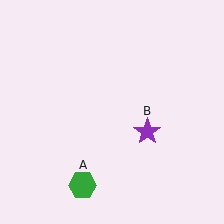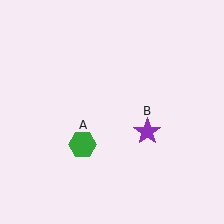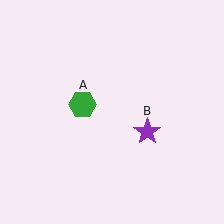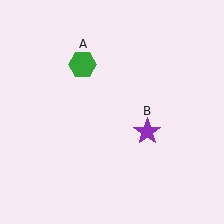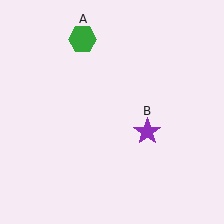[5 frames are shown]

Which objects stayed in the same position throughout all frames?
Purple star (object B) remained stationary.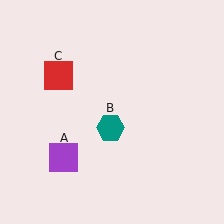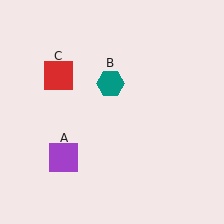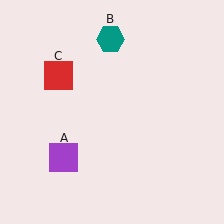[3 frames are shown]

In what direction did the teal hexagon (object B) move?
The teal hexagon (object B) moved up.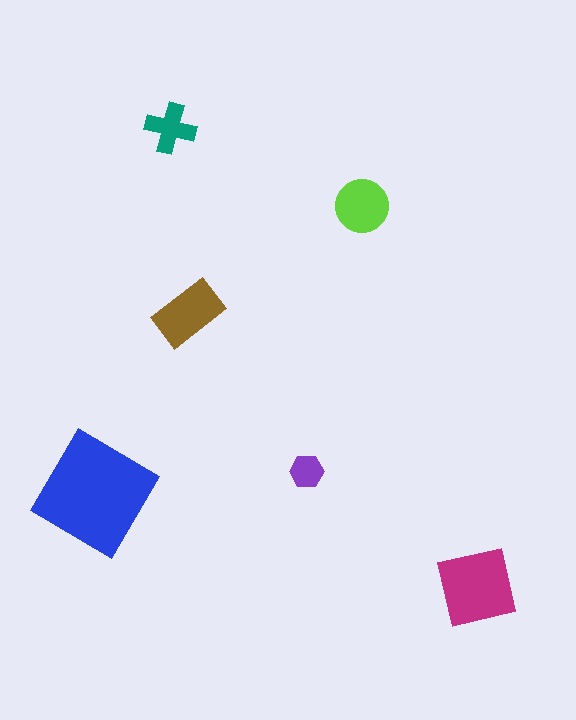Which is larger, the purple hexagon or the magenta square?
The magenta square.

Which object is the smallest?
The purple hexagon.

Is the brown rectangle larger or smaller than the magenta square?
Smaller.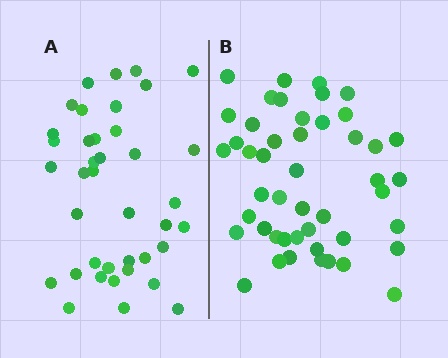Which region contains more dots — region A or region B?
Region B (the right region) has more dots.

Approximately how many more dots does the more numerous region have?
Region B has roughly 8 or so more dots than region A.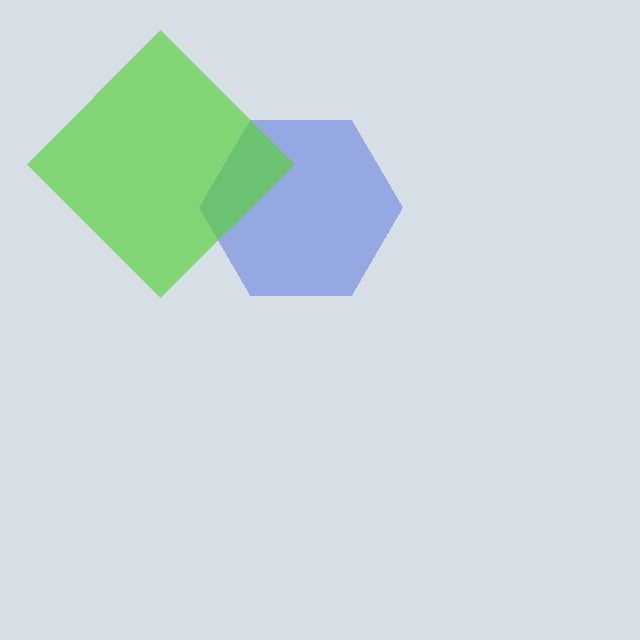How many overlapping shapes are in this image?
There are 2 overlapping shapes in the image.